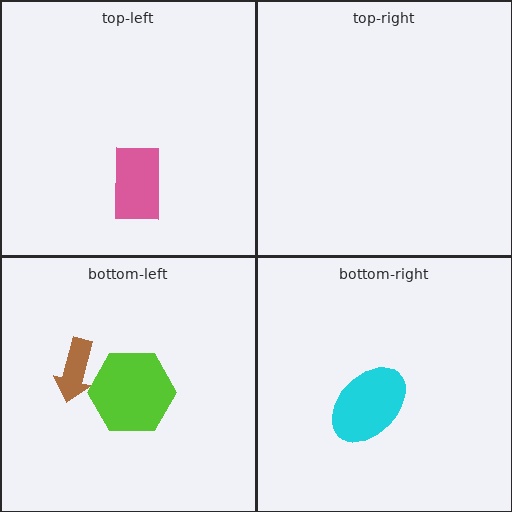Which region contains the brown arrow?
The bottom-left region.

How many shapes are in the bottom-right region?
1.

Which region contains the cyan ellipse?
The bottom-right region.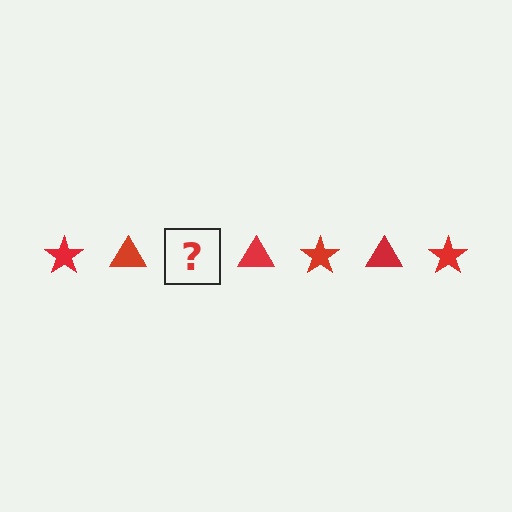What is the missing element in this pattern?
The missing element is a red star.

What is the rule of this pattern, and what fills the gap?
The rule is that the pattern cycles through star, triangle shapes in red. The gap should be filled with a red star.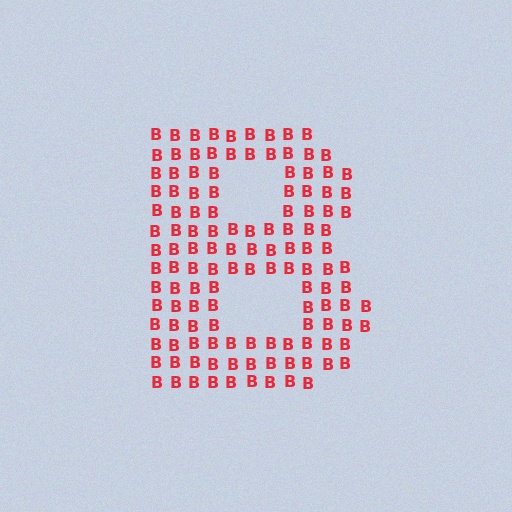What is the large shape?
The large shape is the letter B.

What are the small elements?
The small elements are letter B's.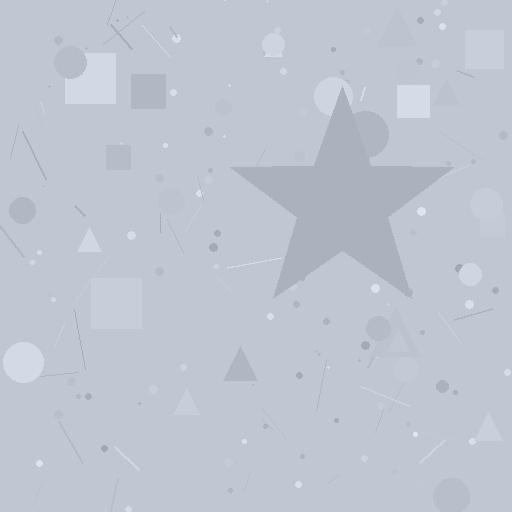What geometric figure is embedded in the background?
A star is embedded in the background.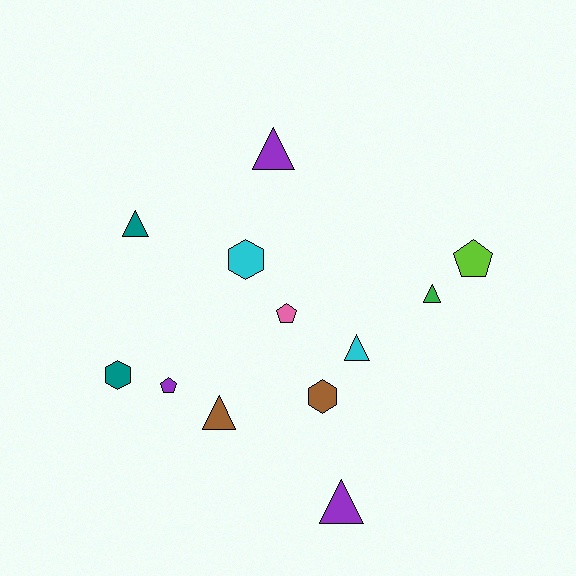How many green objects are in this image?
There is 1 green object.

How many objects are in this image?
There are 12 objects.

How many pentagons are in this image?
There are 3 pentagons.